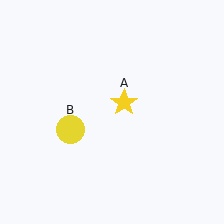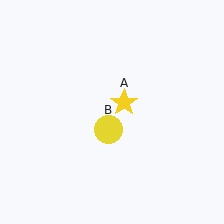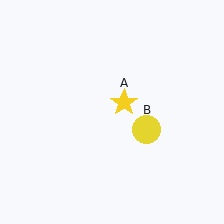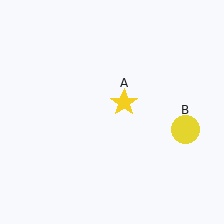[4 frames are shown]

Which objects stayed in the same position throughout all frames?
Yellow star (object A) remained stationary.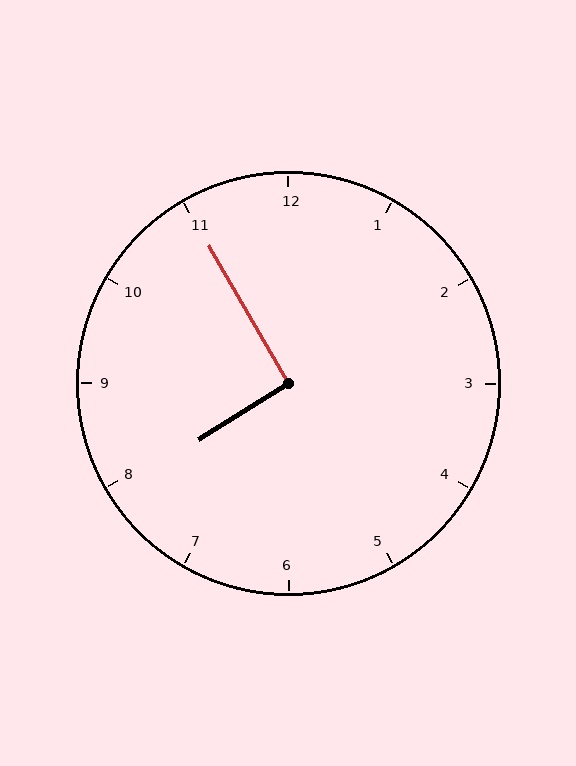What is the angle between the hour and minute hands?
Approximately 92 degrees.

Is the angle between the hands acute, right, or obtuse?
It is right.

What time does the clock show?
7:55.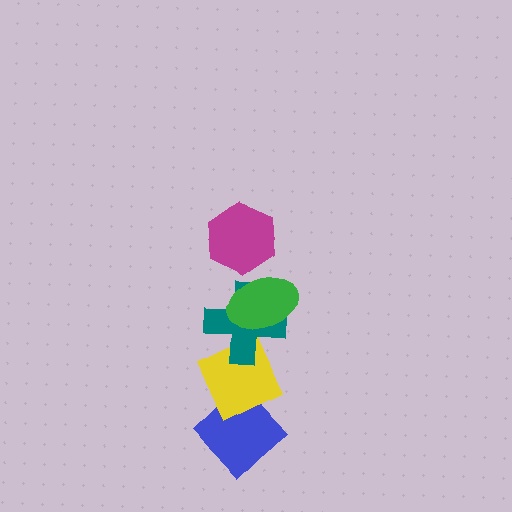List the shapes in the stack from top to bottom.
From top to bottom: the magenta hexagon, the green ellipse, the teal cross, the yellow diamond, the blue diamond.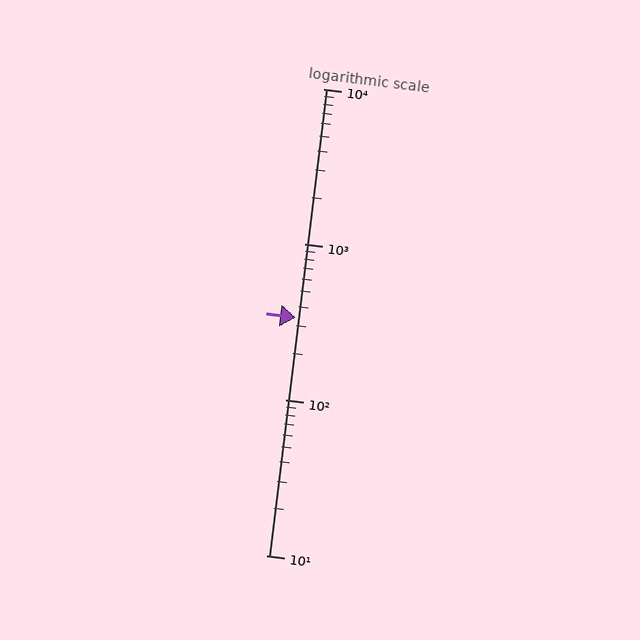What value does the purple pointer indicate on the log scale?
The pointer indicates approximately 340.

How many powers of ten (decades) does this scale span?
The scale spans 3 decades, from 10 to 10000.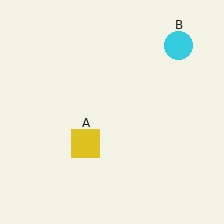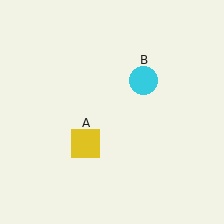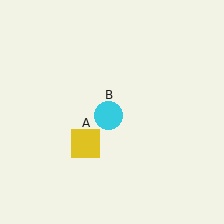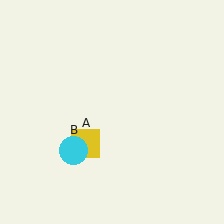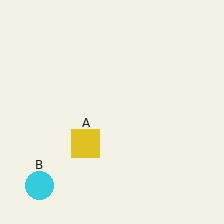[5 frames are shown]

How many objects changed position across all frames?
1 object changed position: cyan circle (object B).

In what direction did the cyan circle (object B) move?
The cyan circle (object B) moved down and to the left.